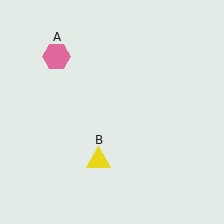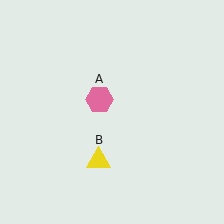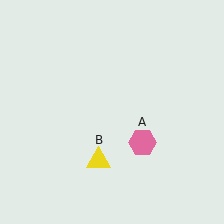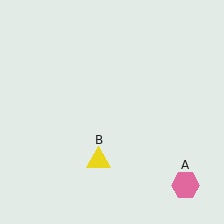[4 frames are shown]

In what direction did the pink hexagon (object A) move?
The pink hexagon (object A) moved down and to the right.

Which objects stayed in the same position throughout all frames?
Yellow triangle (object B) remained stationary.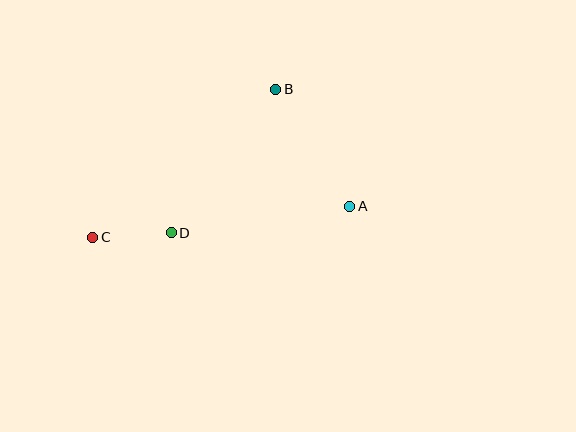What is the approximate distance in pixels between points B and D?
The distance between B and D is approximately 177 pixels.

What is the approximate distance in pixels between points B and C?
The distance between B and C is approximately 235 pixels.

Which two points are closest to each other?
Points C and D are closest to each other.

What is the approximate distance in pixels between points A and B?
The distance between A and B is approximately 139 pixels.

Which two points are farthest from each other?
Points A and C are farthest from each other.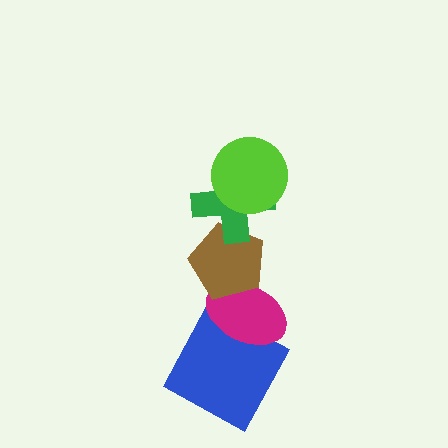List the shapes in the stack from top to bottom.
From top to bottom: the lime circle, the green cross, the brown pentagon, the magenta ellipse, the blue square.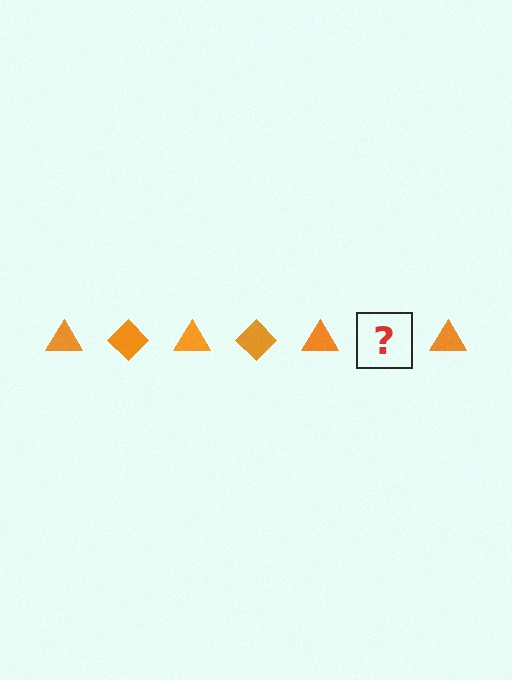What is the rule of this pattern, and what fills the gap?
The rule is that the pattern cycles through triangle, diamond shapes in orange. The gap should be filled with an orange diamond.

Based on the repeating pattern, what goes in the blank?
The blank should be an orange diamond.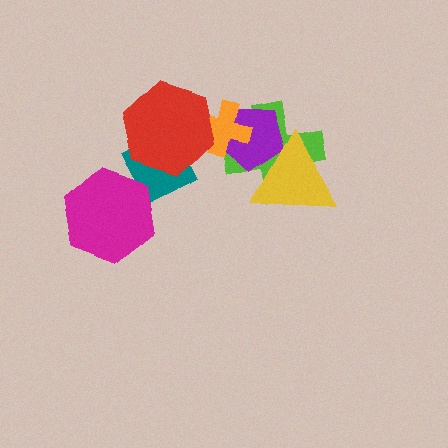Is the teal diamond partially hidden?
Yes, it is partially covered by another shape.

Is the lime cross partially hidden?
Yes, it is partially covered by another shape.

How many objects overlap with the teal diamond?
2 objects overlap with the teal diamond.